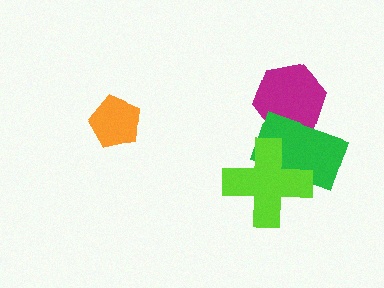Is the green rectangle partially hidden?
Yes, it is partially covered by another shape.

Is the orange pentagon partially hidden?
No, no other shape covers it.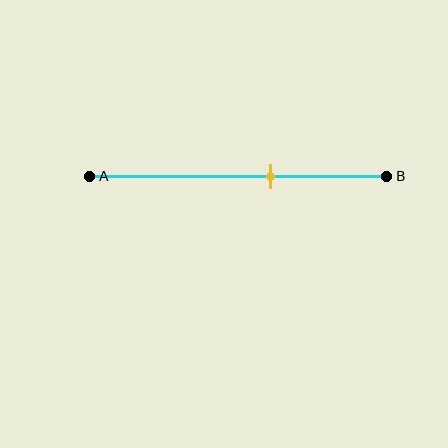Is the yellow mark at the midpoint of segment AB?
No, the mark is at about 60% from A, not at the 50% midpoint.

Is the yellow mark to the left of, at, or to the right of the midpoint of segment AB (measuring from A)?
The yellow mark is to the right of the midpoint of segment AB.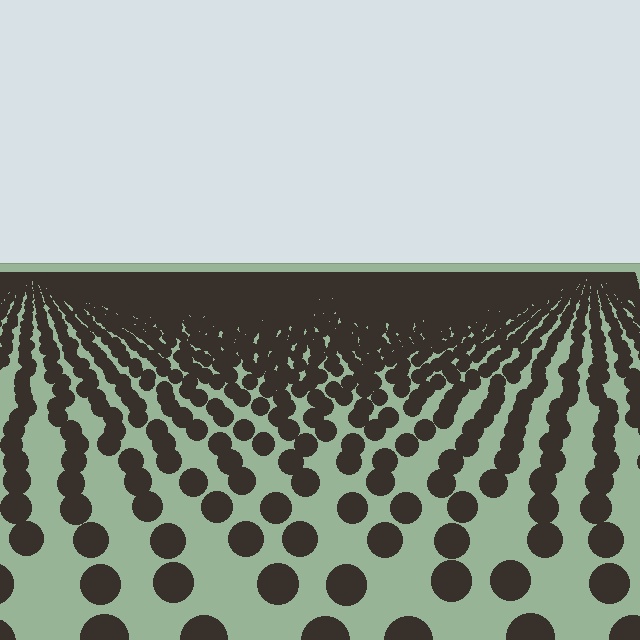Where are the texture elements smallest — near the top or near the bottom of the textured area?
Near the top.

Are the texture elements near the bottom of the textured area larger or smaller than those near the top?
Larger. Near the bottom, elements are closer to the viewer and appear at a bigger on-screen size.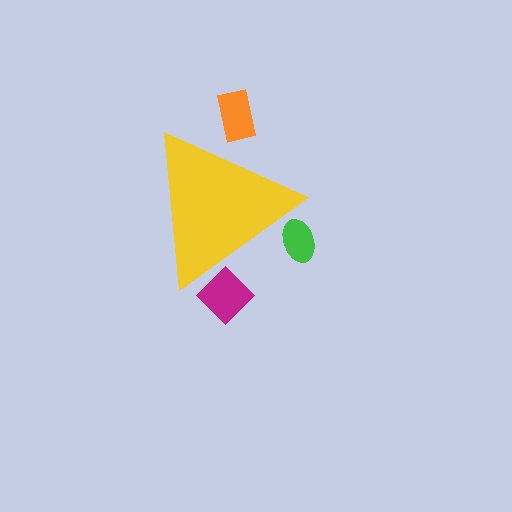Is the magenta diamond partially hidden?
Yes, the magenta diamond is partially hidden behind the yellow triangle.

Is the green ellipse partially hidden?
Yes, the green ellipse is partially hidden behind the yellow triangle.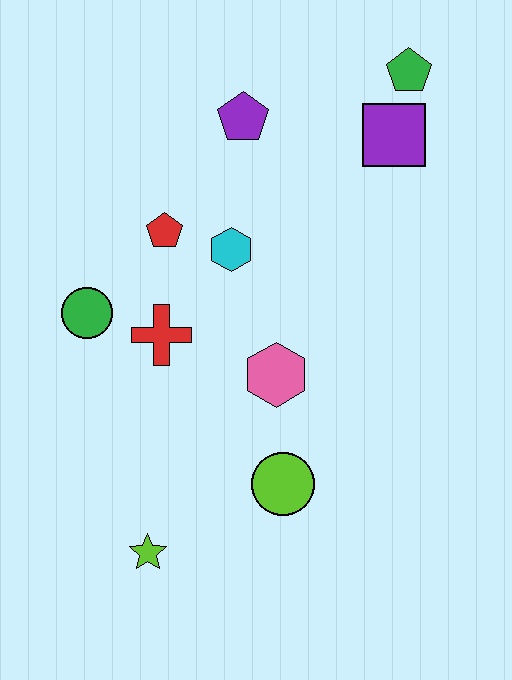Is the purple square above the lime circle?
Yes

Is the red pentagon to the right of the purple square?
No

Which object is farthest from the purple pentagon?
The lime star is farthest from the purple pentagon.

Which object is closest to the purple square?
The green pentagon is closest to the purple square.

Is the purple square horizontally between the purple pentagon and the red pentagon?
No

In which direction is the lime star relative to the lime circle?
The lime star is to the left of the lime circle.